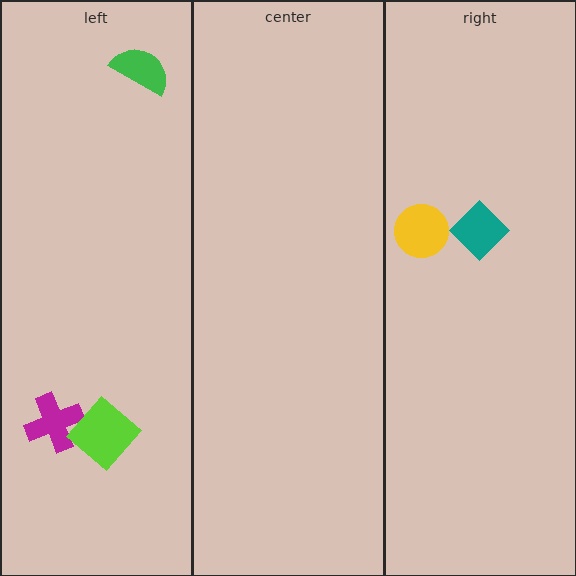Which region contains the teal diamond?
The right region.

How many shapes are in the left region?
3.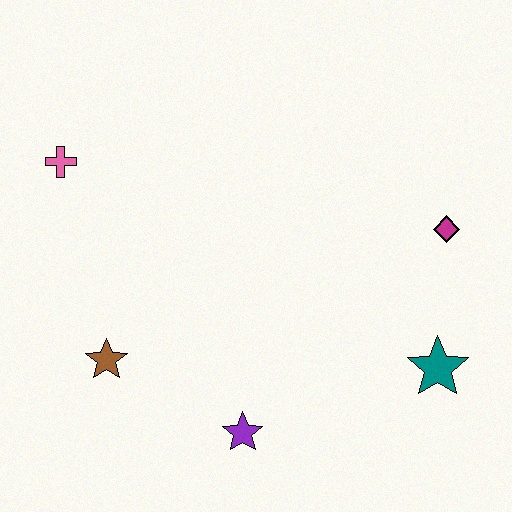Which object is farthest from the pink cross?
The teal star is farthest from the pink cross.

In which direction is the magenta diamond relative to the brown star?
The magenta diamond is to the right of the brown star.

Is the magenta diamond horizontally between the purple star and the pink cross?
No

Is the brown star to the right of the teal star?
No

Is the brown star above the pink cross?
No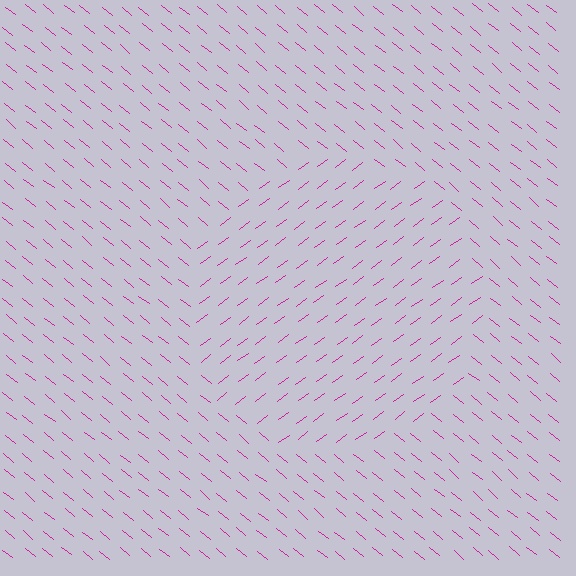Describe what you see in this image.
The image is filled with small magenta line segments. A circle region in the image has lines oriented differently from the surrounding lines, creating a visible texture boundary.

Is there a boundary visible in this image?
Yes, there is a texture boundary formed by a change in line orientation.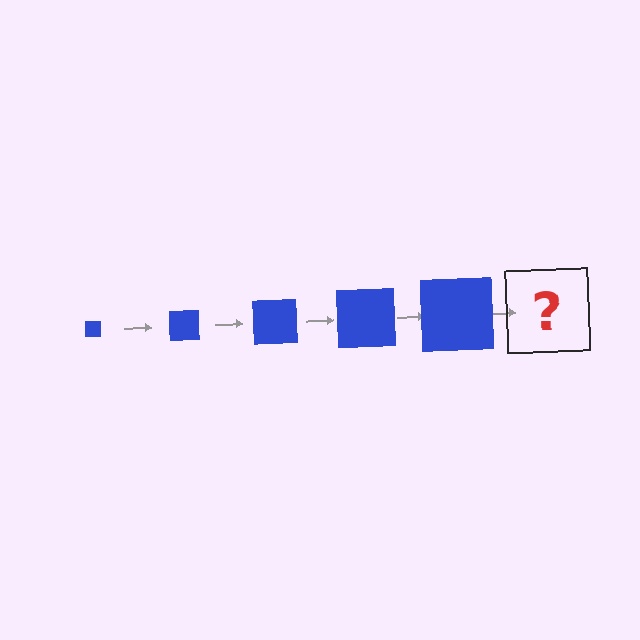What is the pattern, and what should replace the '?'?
The pattern is that the square gets progressively larger each step. The '?' should be a blue square, larger than the previous one.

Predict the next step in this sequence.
The next step is a blue square, larger than the previous one.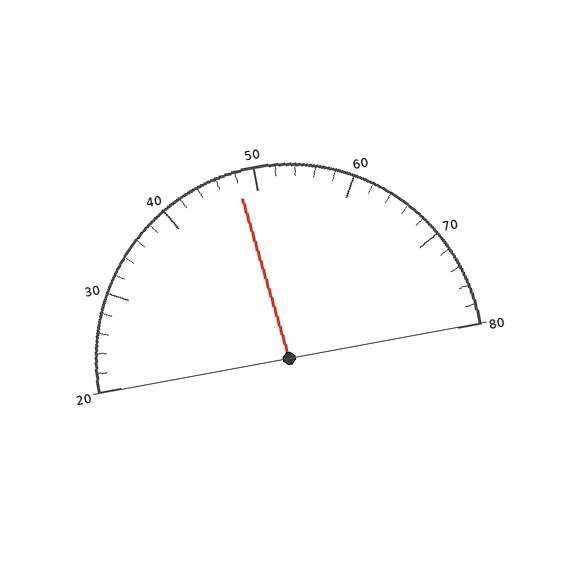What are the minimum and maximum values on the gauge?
The gauge ranges from 20 to 80.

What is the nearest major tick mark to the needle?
The nearest major tick mark is 50.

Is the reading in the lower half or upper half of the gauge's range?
The reading is in the lower half of the range (20 to 80).